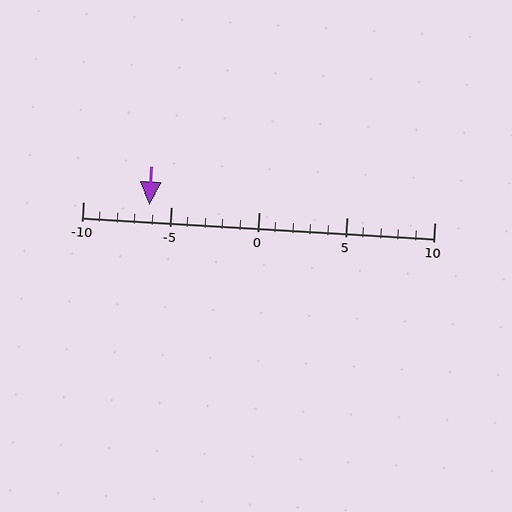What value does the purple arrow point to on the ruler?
The purple arrow points to approximately -6.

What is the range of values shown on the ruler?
The ruler shows values from -10 to 10.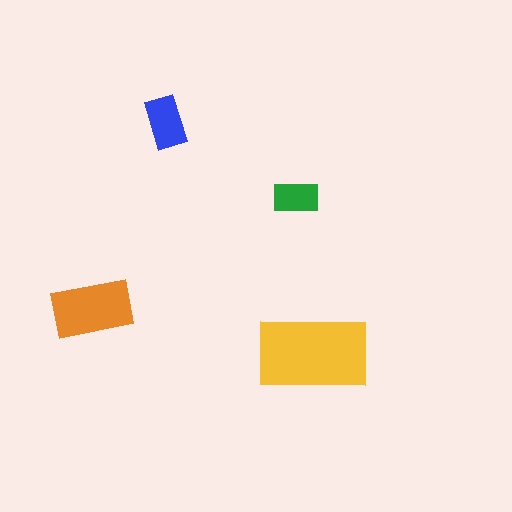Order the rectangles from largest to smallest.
the yellow one, the orange one, the blue one, the green one.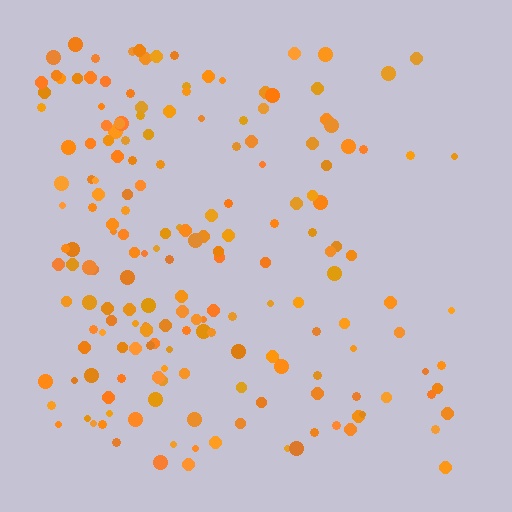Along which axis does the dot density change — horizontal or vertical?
Horizontal.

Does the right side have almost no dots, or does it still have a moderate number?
Still a moderate number, just noticeably fewer than the left.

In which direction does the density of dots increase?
From right to left, with the left side densest.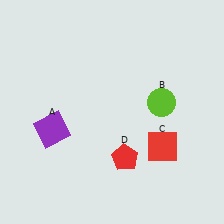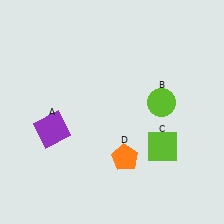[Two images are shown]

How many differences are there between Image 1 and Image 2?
There are 2 differences between the two images.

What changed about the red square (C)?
In Image 1, C is red. In Image 2, it changed to lime.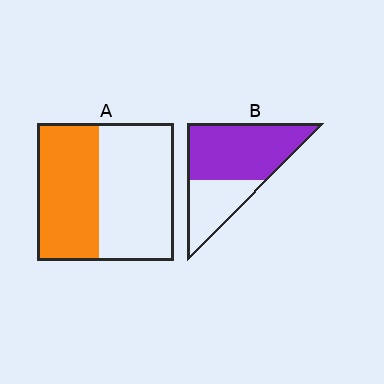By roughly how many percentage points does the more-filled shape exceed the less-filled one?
By roughly 20 percentage points (B over A).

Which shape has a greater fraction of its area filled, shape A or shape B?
Shape B.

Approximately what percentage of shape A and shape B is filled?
A is approximately 45% and B is approximately 65%.